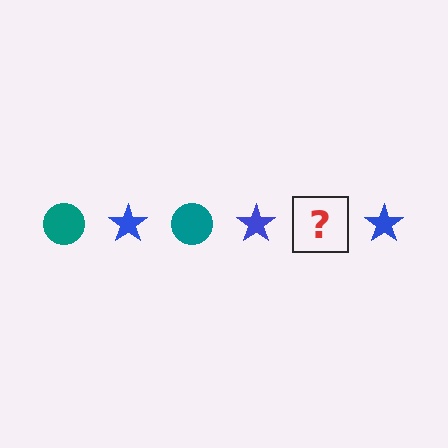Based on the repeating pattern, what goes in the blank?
The blank should be a teal circle.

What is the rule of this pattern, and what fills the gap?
The rule is that the pattern alternates between teal circle and blue star. The gap should be filled with a teal circle.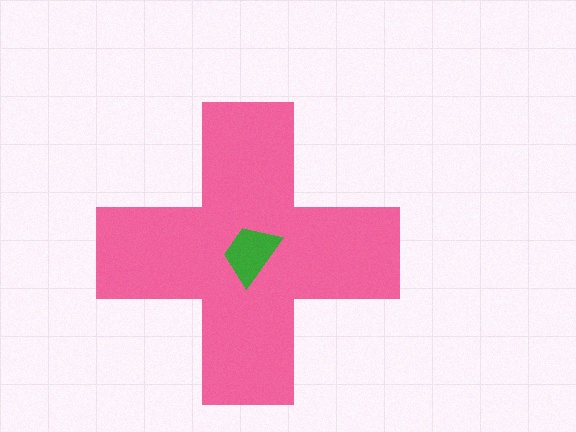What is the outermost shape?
The pink cross.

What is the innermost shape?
The green trapezoid.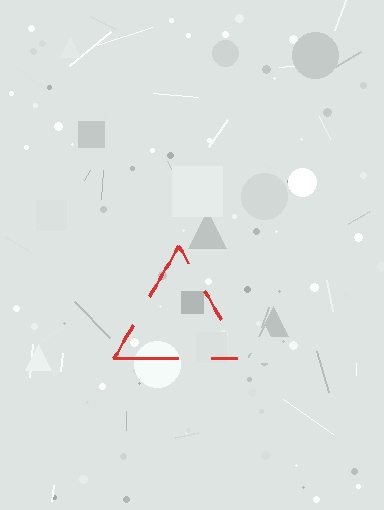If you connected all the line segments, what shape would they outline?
They would outline a triangle.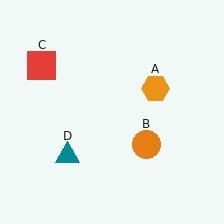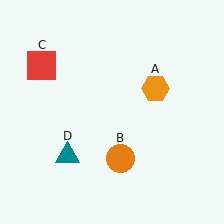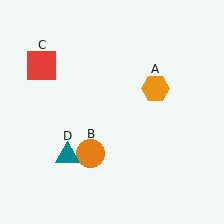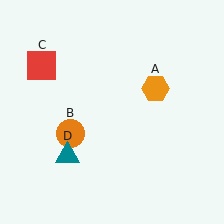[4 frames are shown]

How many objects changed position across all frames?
1 object changed position: orange circle (object B).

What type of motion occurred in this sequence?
The orange circle (object B) rotated clockwise around the center of the scene.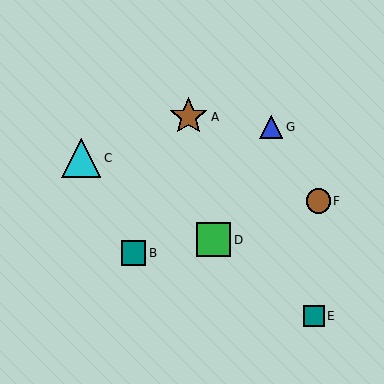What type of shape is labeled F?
Shape F is a brown circle.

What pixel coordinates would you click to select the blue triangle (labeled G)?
Click at (271, 127) to select the blue triangle G.